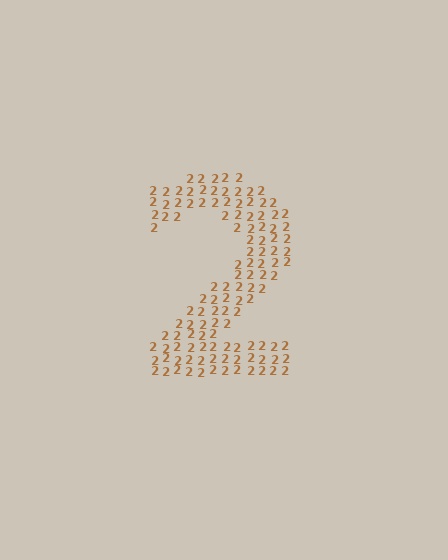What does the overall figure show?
The overall figure shows the digit 2.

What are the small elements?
The small elements are digit 2's.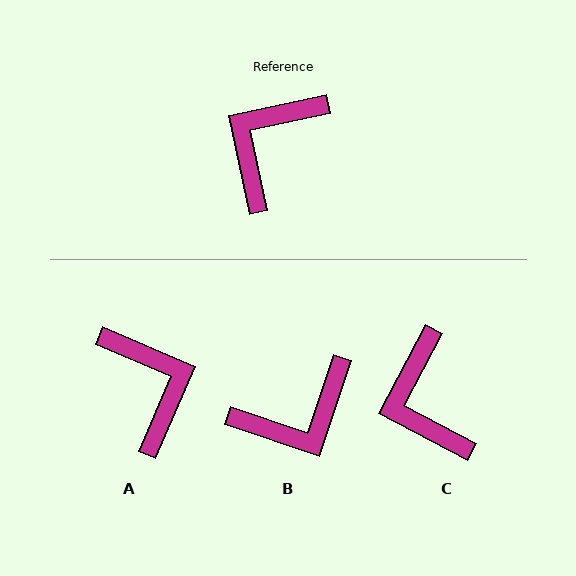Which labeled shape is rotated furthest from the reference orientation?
B, about 149 degrees away.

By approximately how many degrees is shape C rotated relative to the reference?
Approximately 50 degrees counter-clockwise.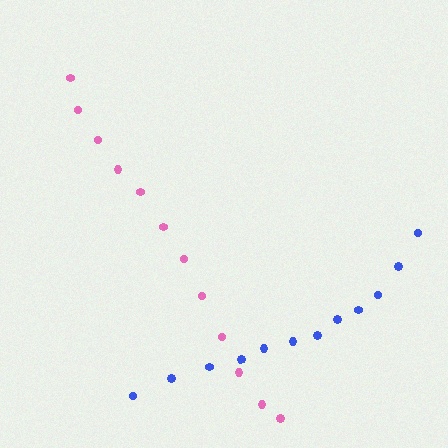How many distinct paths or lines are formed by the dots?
There are 2 distinct paths.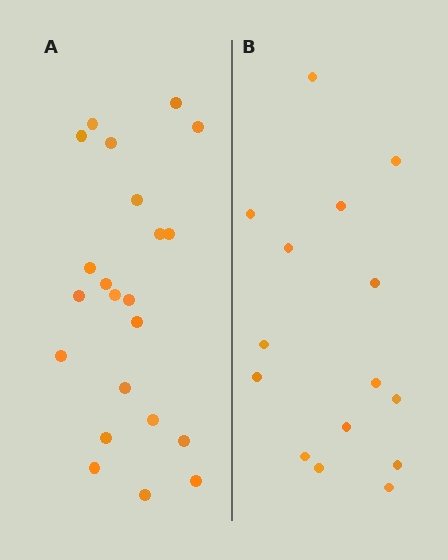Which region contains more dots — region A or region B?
Region A (the left region) has more dots.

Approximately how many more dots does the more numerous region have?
Region A has roughly 8 or so more dots than region B.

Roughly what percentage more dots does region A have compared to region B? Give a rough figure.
About 45% more.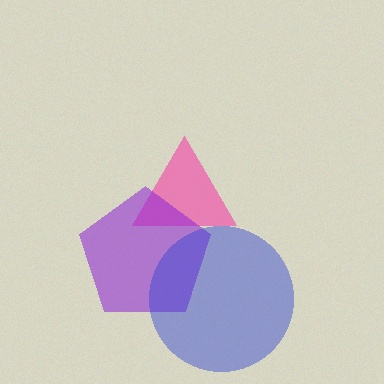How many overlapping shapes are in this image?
There are 3 overlapping shapes in the image.